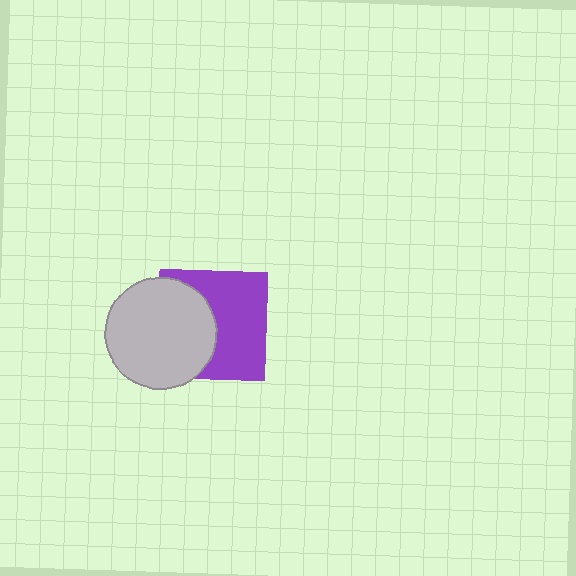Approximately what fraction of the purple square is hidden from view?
Roughly 43% of the purple square is hidden behind the light gray circle.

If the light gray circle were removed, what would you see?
You would see the complete purple square.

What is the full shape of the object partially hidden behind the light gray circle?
The partially hidden object is a purple square.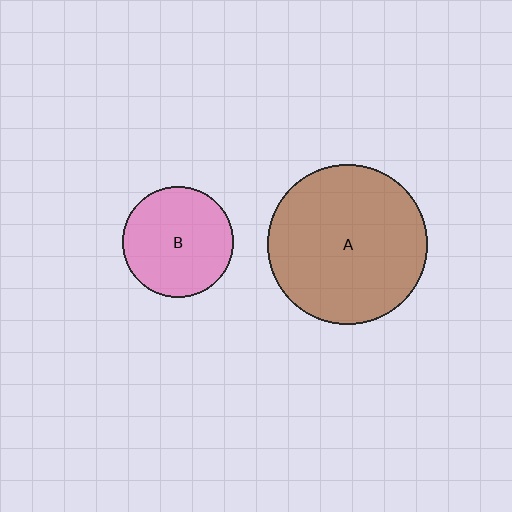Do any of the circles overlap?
No, none of the circles overlap.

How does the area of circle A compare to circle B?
Approximately 2.1 times.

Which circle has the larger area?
Circle A (brown).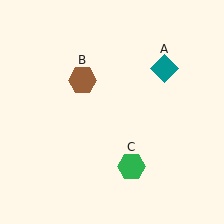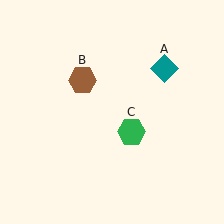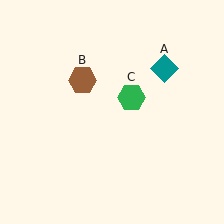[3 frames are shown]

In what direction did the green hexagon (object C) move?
The green hexagon (object C) moved up.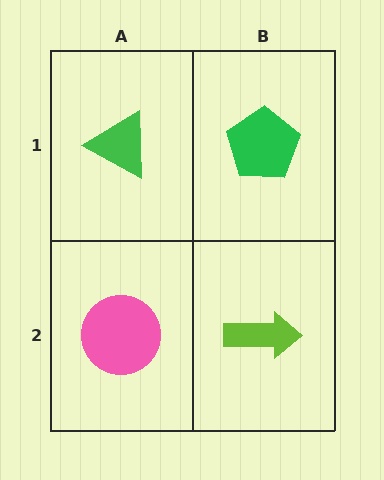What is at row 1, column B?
A green pentagon.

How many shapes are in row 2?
2 shapes.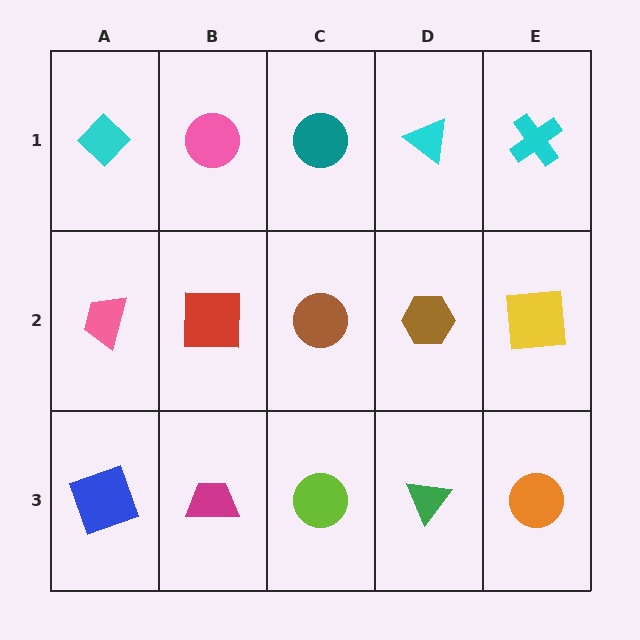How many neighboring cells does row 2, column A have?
3.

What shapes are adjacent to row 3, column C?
A brown circle (row 2, column C), a magenta trapezoid (row 3, column B), a green triangle (row 3, column D).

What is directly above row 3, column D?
A brown hexagon.